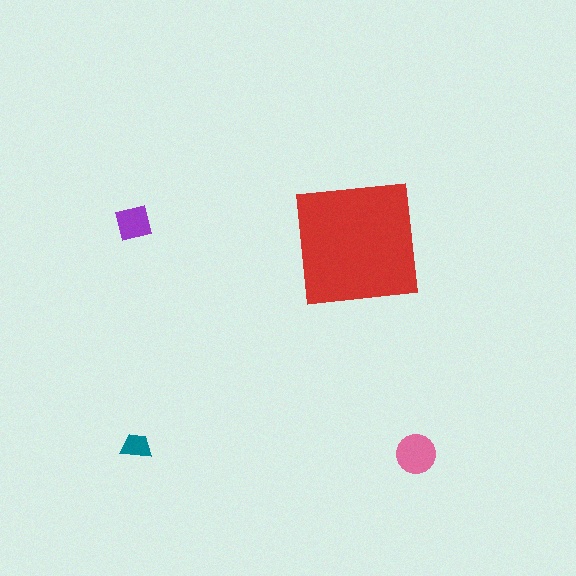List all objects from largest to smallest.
The red square, the pink circle, the purple square, the teal trapezoid.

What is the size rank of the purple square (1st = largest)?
3rd.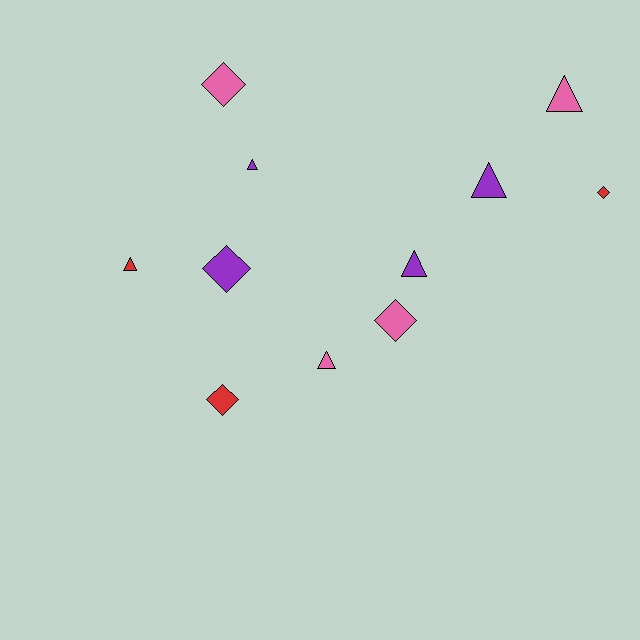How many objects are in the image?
There are 11 objects.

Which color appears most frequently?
Purple, with 4 objects.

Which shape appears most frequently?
Triangle, with 6 objects.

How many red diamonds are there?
There are 2 red diamonds.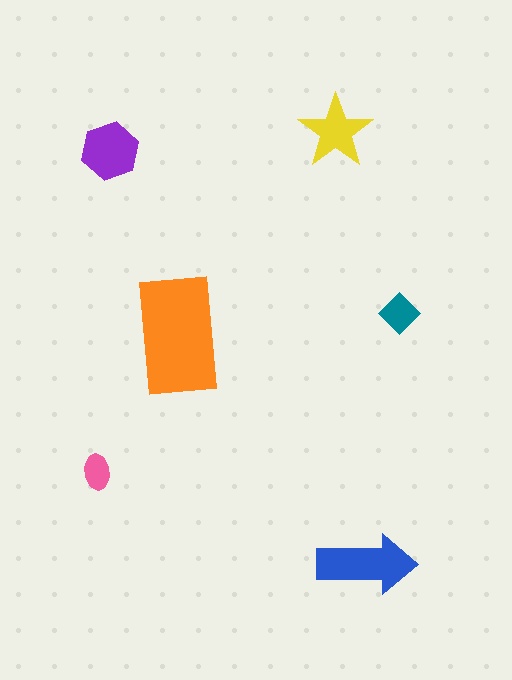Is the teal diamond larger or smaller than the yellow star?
Smaller.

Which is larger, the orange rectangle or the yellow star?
The orange rectangle.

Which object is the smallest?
The pink ellipse.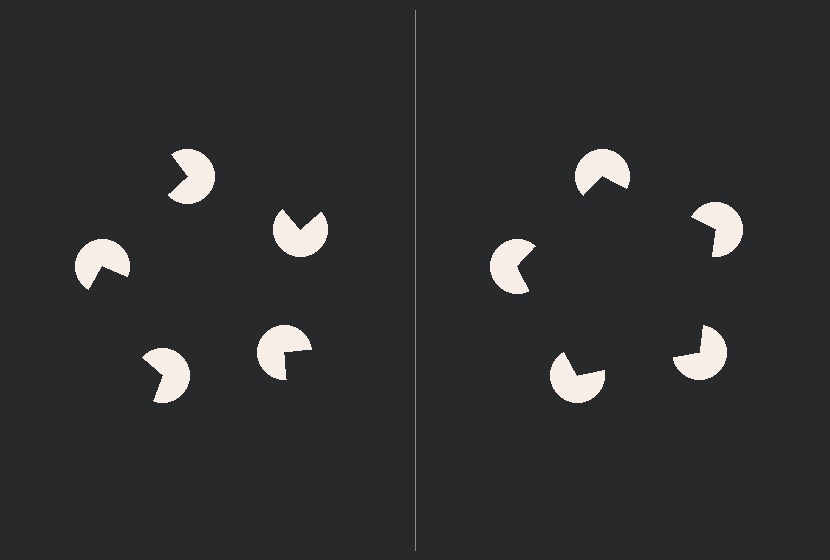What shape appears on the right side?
An illusory pentagon.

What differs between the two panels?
The pac-man discs are positioned identically on both sides; only the wedge orientations differ. On the right they align to a pentagon; on the left they are misaligned.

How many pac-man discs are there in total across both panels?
10 — 5 on each side.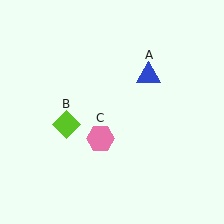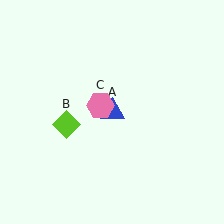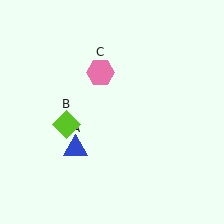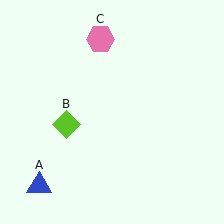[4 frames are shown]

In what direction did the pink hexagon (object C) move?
The pink hexagon (object C) moved up.